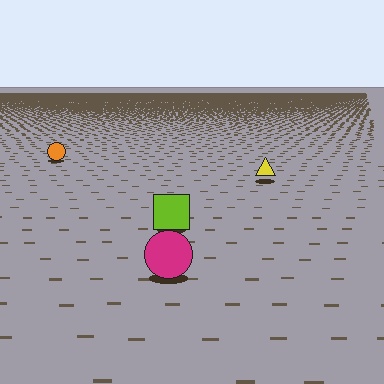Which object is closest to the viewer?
The magenta circle is closest. The texture marks near it are larger and more spread out.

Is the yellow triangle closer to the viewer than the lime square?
No. The lime square is closer — you can tell from the texture gradient: the ground texture is coarser near it.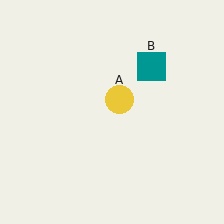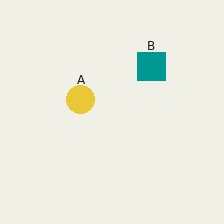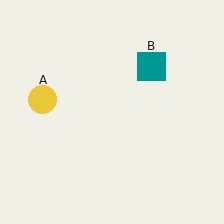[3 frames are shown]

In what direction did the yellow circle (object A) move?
The yellow circle (object A) moved left.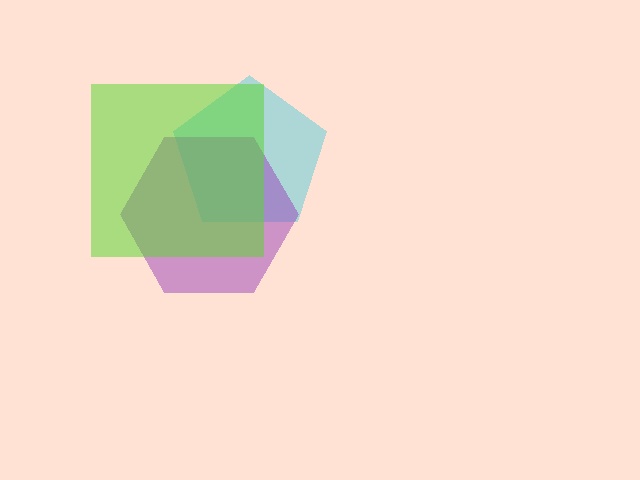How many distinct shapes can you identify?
There are 3 distinct shapes: a cyan pentagon, a purple hexagon, a lime square.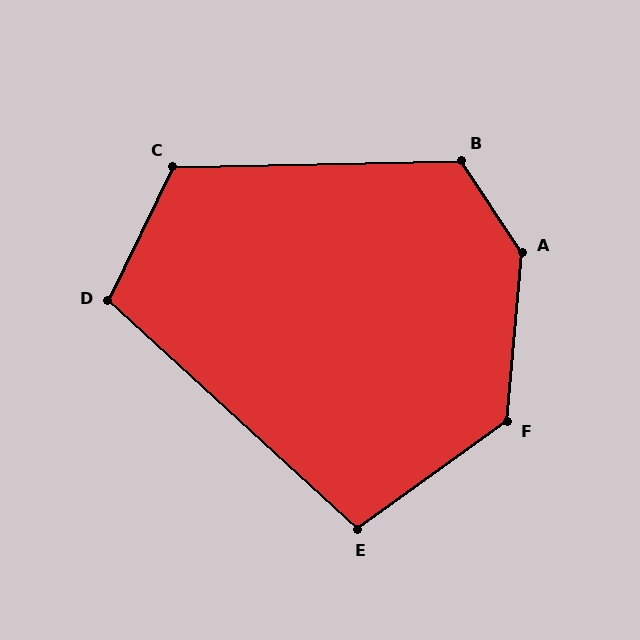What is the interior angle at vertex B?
Approximately 122 degrees (obtuse).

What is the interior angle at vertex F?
Approximately 131 degrees (obtuse).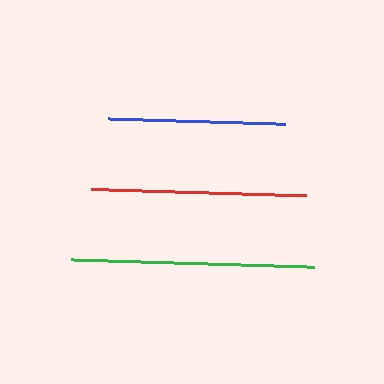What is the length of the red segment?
The red segment is approximately 215 pixels long.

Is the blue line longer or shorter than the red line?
The red line is longer than the blue line.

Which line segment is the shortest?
The blue line is the shortest at approximately 177 pixels.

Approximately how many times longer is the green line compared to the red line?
The green line is approximately 1.1 times the length of the red line.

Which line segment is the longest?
The green line is the longest at approximately 243 pixels.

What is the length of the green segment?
The green segment is approximately 243 pixels long.